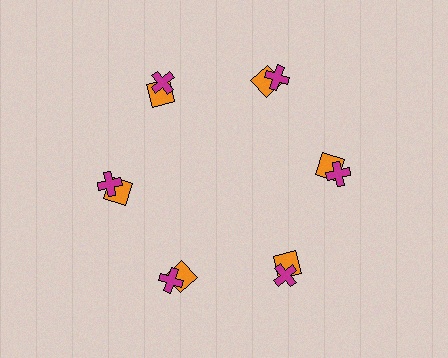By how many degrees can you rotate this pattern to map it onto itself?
The pattern maps onto itself every 60 degrees of rotation.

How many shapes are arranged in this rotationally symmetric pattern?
There are 12 shapes, arranged in 6 groups of 2.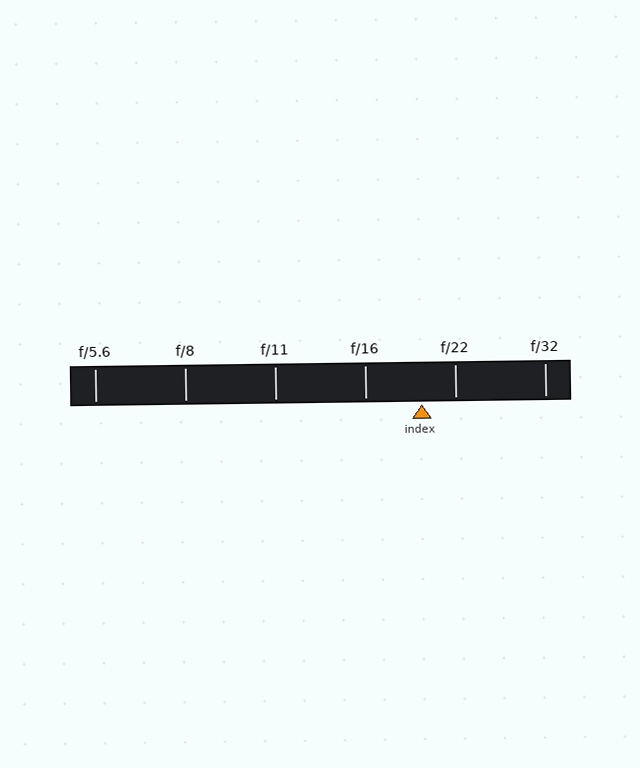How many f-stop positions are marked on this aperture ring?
There are 6 f-stop positions marked.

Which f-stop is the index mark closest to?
The index mark is closest to f/22.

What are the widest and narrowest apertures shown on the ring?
The widest aperture shown is f/5.6 and the narrowest is f/32.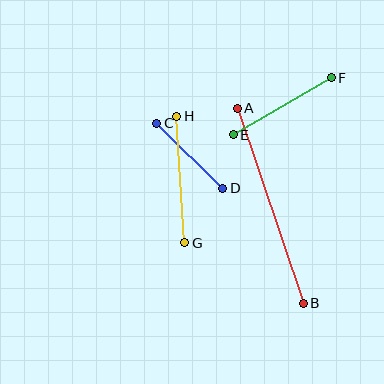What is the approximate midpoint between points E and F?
The midpoint is at approximately (282, 106) pixels.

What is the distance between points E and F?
The distance is approximately 113 pixels.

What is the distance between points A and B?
The distance is approximately 206 pixels.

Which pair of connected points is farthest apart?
Points A and B are farthest apart.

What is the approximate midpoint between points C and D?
The midpoint is at approximately (190, 156) pixels.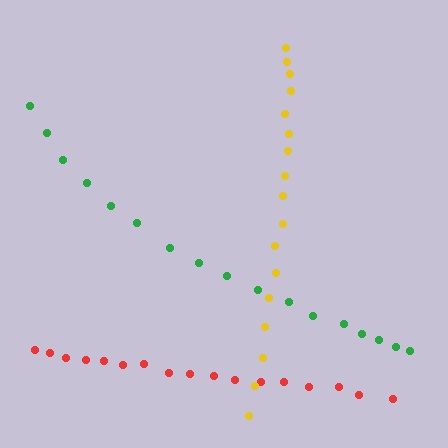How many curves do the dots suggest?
There are 3 distinct paths.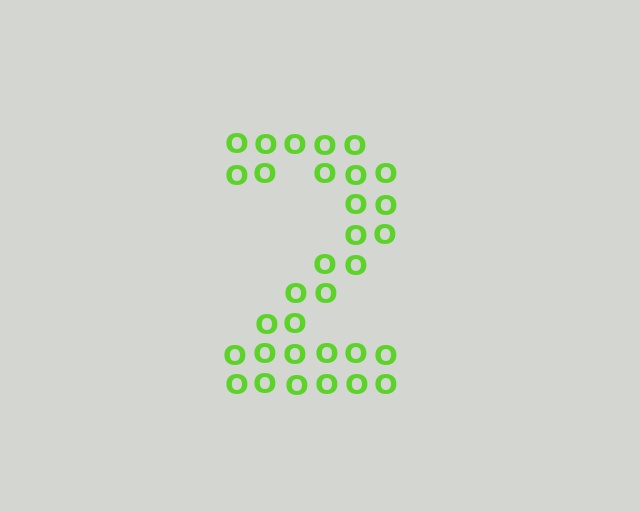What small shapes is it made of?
It is made of small letter O's.